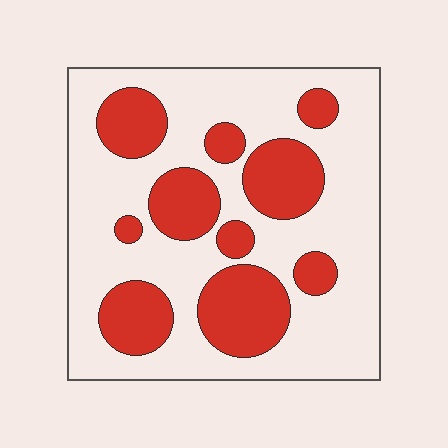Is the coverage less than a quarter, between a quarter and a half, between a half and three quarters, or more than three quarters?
Between a quarter and a half.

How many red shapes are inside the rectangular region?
10.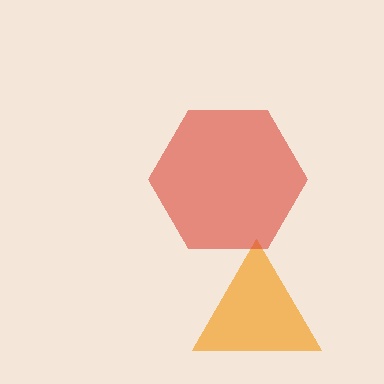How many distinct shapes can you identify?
There are 2 distinct shapes: an orange triangle, a red hexagon.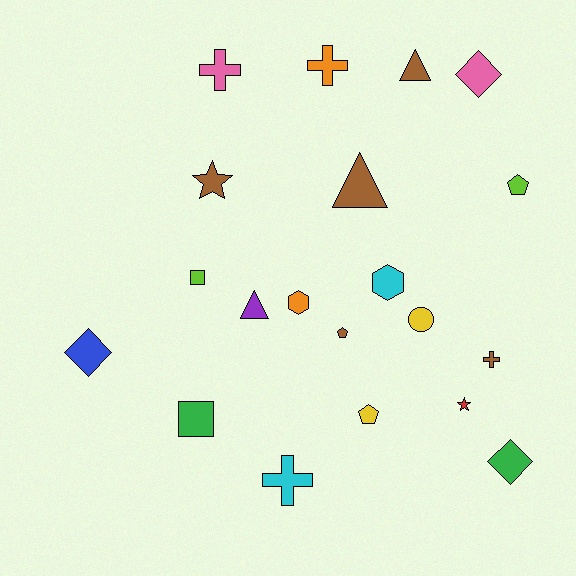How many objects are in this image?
There are 20 objects.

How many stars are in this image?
There are 2 stars.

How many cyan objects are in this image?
There are 2 cyan objects.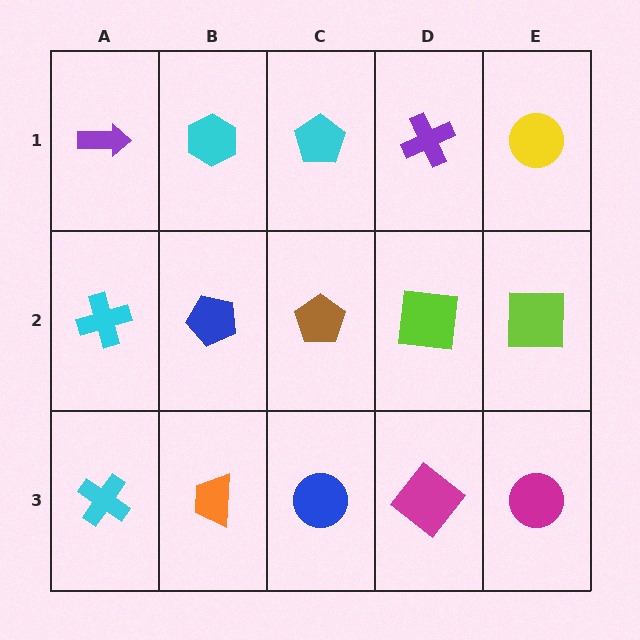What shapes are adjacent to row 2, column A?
A purple arrow (row 1, column A), a cyan cross (row 3, column A), a blue pentagon (row 2, column B).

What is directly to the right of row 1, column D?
A yellow circle.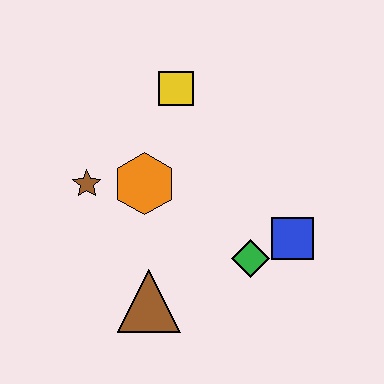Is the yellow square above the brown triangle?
Yes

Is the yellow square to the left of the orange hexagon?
No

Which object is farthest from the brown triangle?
The yellow square is farthest from the brown triangle.